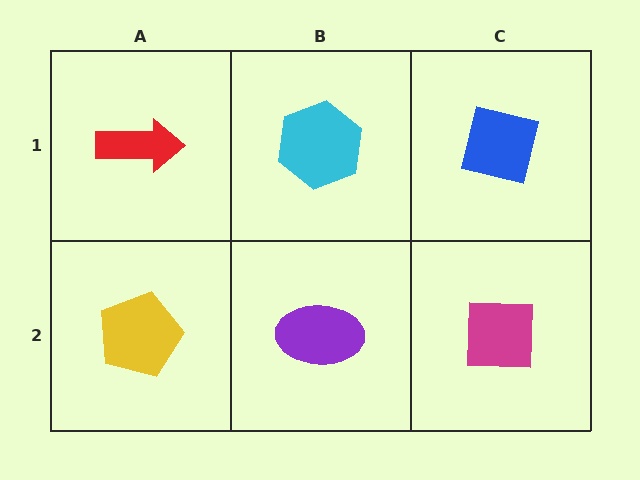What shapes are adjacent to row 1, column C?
A magenta square (row 2, column C), a cyan hexagon (row 1, column B).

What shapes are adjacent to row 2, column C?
A blue square (row 1, column C), a purple ellipse (row 2, column B).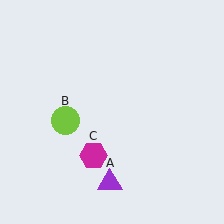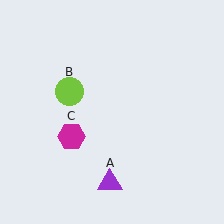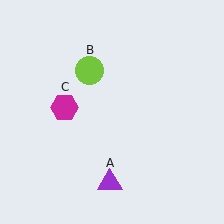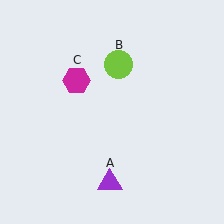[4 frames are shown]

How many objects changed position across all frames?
2 objects changed position: lime circle (object B), magenta hexagon (object C).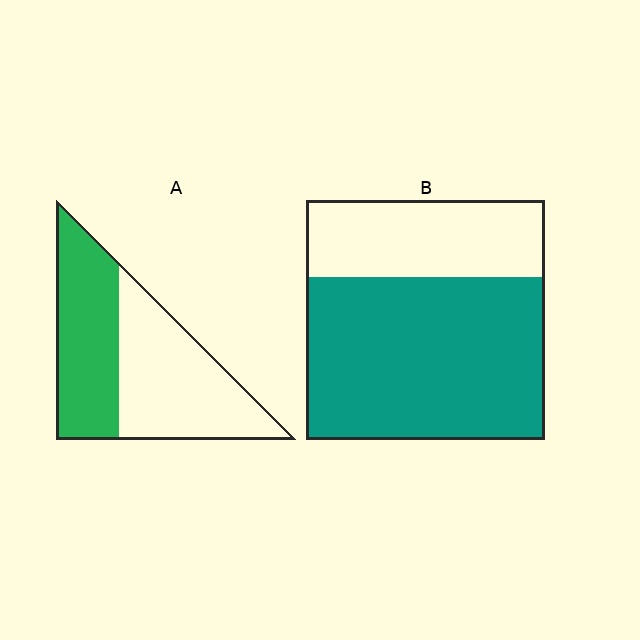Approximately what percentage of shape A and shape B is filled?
A is approximately 45% and B is approximately 70%.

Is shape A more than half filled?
No.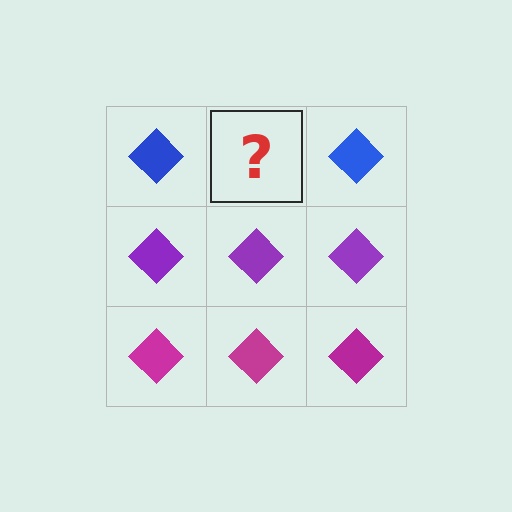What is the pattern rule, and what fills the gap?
The rule is that each row has a consistent color. The gap should be filled with a blue diamond.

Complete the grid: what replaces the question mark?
The question mark should be replaced with a blue diamond.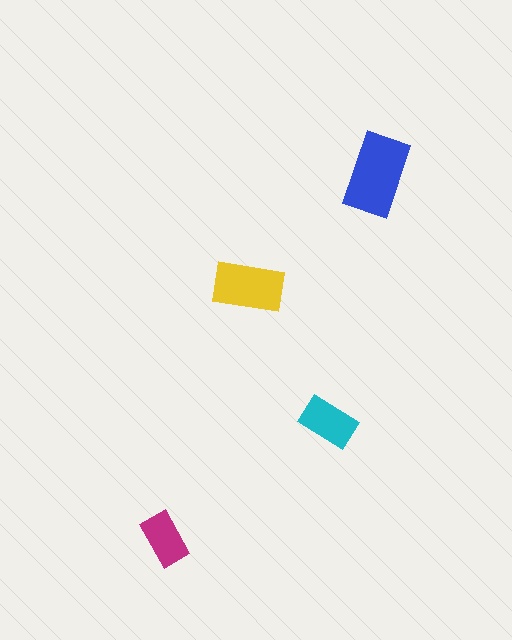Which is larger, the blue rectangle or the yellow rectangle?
The blue one.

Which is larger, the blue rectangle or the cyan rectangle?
The blue one.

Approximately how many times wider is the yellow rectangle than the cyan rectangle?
About 1.5 times wider.